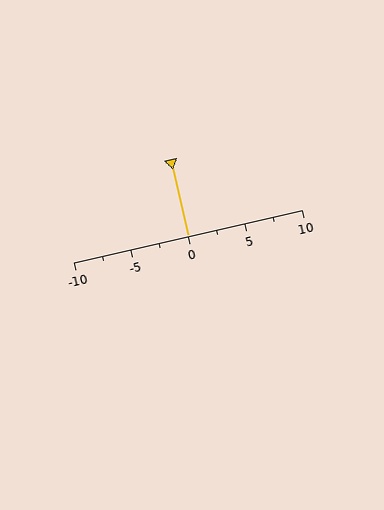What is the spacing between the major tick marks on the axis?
The major ticks are spaced 5 apart.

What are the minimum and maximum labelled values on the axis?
The axis runs from -10 to 10.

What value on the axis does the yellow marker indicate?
The marker indicates approximately 0.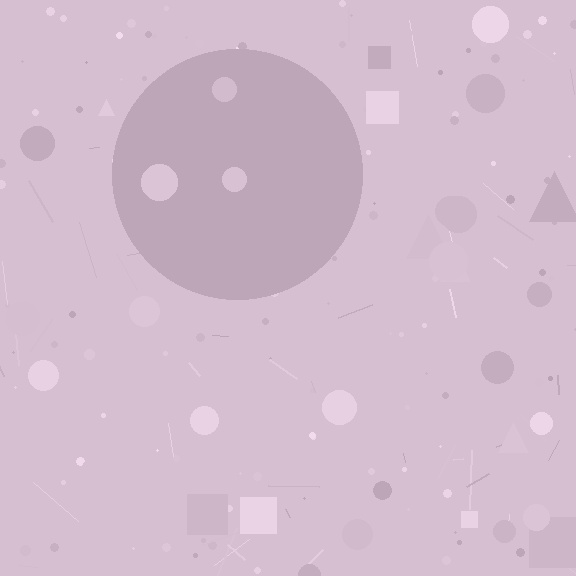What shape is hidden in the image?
A circle is hidden in the image.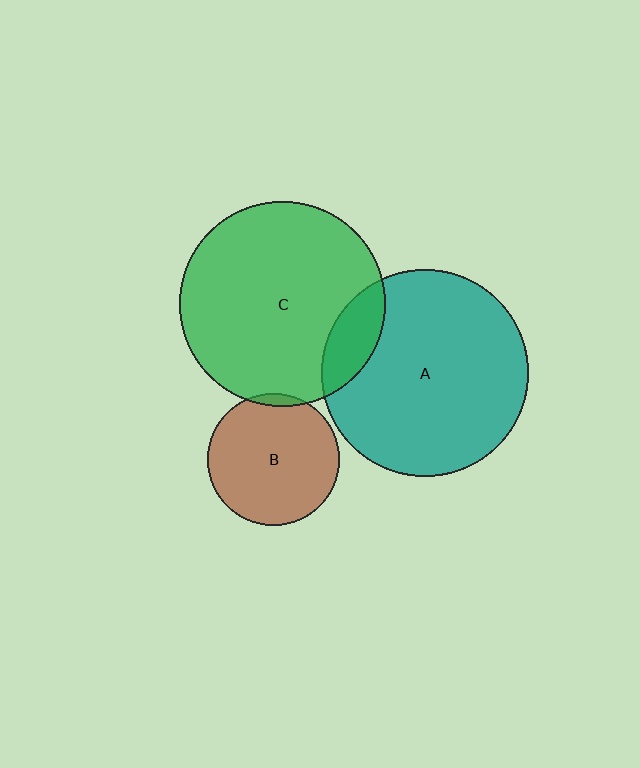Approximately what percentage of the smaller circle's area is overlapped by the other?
Approximately 5%.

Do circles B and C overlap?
Yes.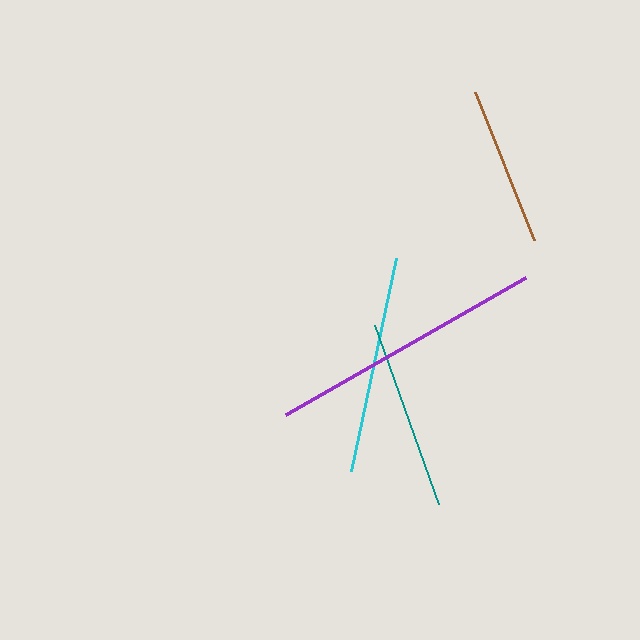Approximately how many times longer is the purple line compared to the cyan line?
The purple line is approximately 1.3 times the length of the cyan line.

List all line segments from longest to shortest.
From longest to shortest: purple, cyan, teal, brown.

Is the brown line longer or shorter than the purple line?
The purple line is longer than the brown line.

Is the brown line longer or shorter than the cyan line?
The cyan line is longer than the brown line.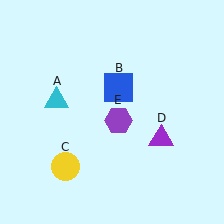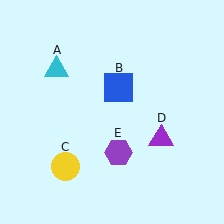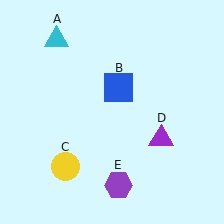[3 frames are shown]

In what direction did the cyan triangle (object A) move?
The cyan triangle (object A) moved up.